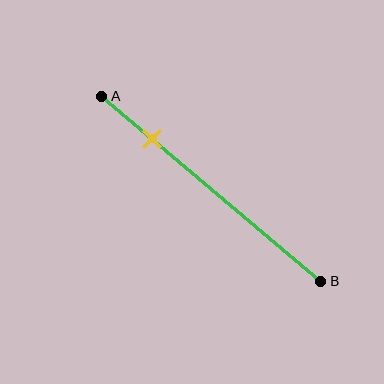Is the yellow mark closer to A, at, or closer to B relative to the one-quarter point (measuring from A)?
The yellow mark is approximately at the one-quarter point of segment AB.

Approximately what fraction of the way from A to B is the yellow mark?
The yellow mark is approximately 25% of the way from A to B.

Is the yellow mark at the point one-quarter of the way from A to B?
Yes, the mark is approximately at the one-quarter point.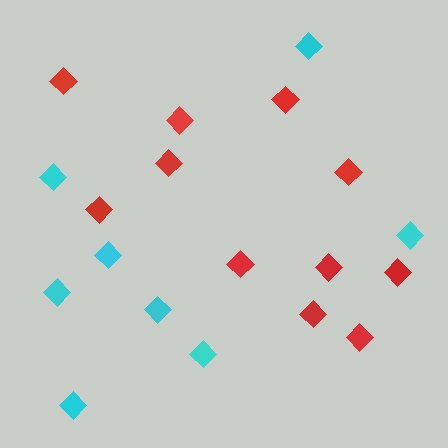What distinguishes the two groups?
There are 2 groups: one group of cyan diamonds (8) and one group of red diamonds (11).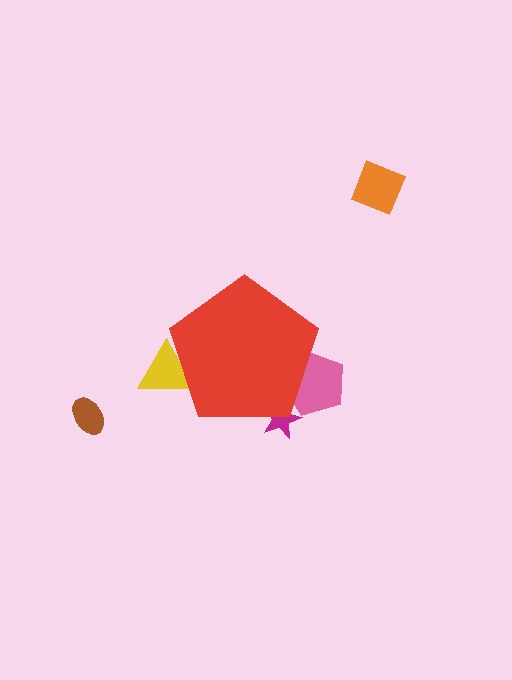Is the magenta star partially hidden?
Yes, the magenta star is partially hidden behind the red pentagon.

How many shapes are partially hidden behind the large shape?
3 shapes are partially hidden.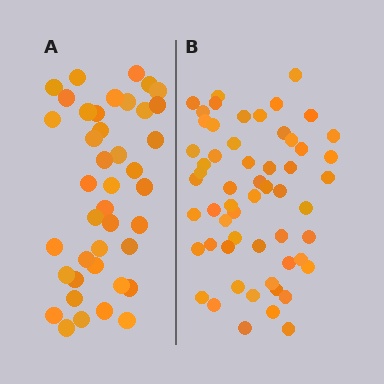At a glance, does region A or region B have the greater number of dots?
Region B (the right region) has more dots.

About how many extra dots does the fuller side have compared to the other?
Region B has approximately 15 more dots than region A.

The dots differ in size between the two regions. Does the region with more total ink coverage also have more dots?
No. Region A has more total ink coverage because its dots are larger, but region B actually contains more individual dots. Total area can be misleading — the number of items is what matters here.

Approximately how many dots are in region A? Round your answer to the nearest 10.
About 40 dots. (The exact count is 41, which rounds to 40.)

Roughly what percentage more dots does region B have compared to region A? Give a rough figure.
About 40% more.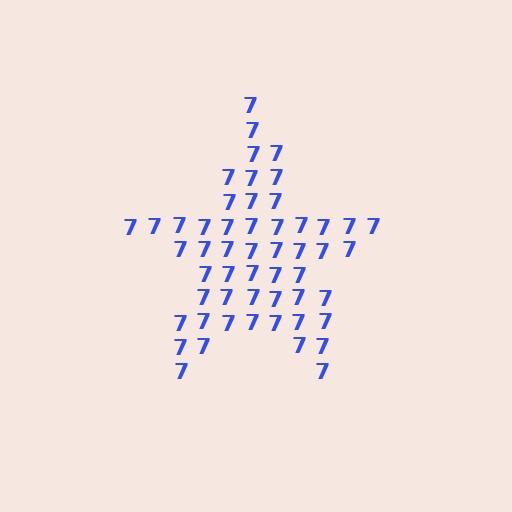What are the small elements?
The small elements are digit 7's.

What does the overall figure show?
The overall figure shows a star.